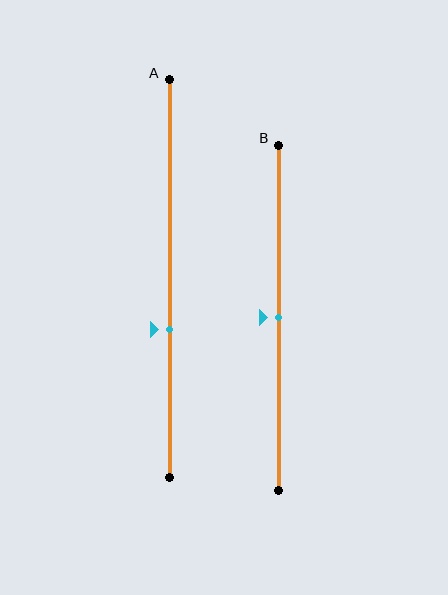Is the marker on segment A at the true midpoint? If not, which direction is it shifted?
No, the marker on segment A is shifted downward by about 13% of the segment length.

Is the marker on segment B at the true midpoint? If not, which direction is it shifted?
Yes, the marker on segment B is at the true midpoint.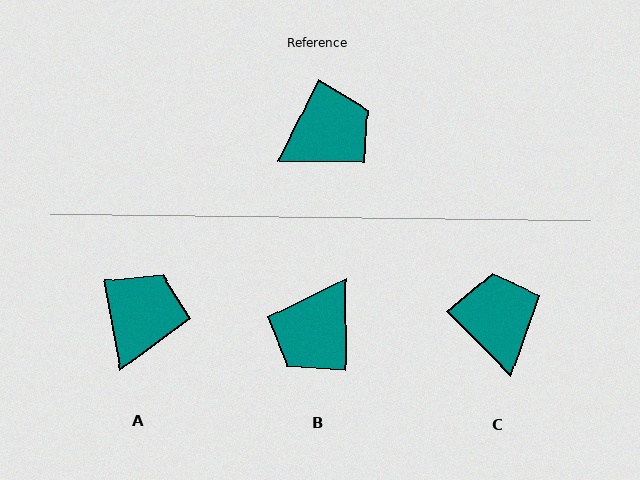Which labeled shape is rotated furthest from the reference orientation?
B, about 154 degrees away.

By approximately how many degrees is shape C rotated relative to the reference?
Approximately 71 degrees counter-clockwise.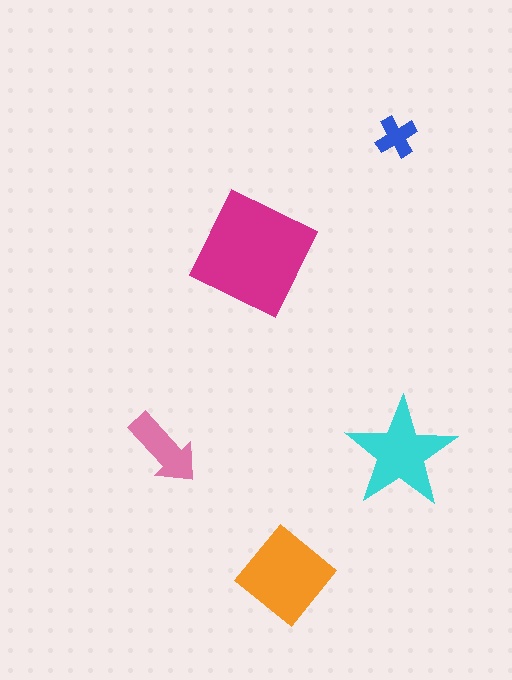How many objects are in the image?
There are 5 objects in the image.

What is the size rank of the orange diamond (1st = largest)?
2nd.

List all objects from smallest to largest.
The blue cross, the pink arrow, the cyan star, the orange diamond, the magenta square.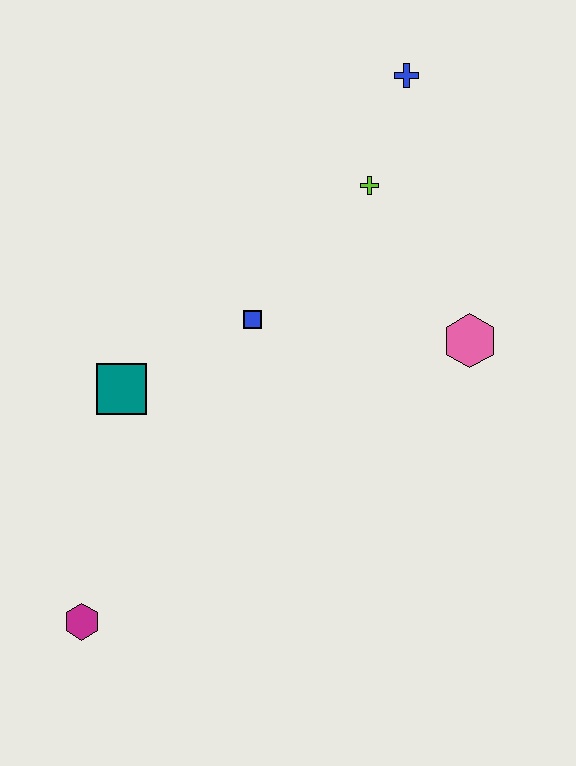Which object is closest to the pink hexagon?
The lime cross is closest to the pink hexagon.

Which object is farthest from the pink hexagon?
The magenta hexagon is farthest from the pink hexagon.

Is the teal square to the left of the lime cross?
Yes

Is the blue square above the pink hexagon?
Yes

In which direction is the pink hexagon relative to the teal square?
The pink hexagon is to the right of the teal square.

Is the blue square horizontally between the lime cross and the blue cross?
No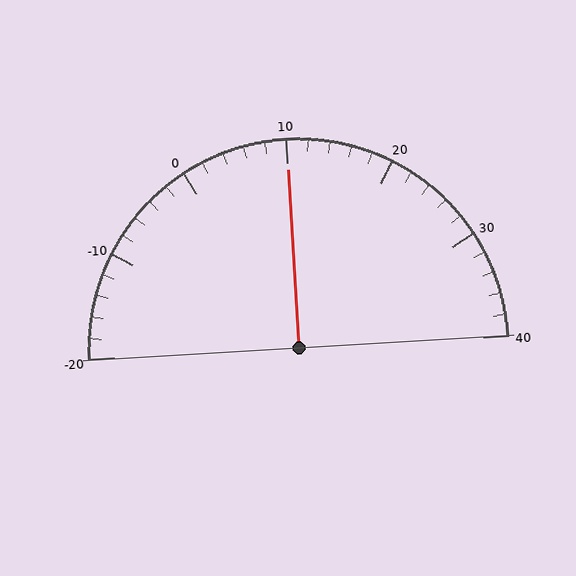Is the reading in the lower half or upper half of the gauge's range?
The reading is in the upper half of the range (-20 to 40).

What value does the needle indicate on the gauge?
The needle indicates approximately 10.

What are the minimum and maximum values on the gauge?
The gauge ranges from -20 to 40.